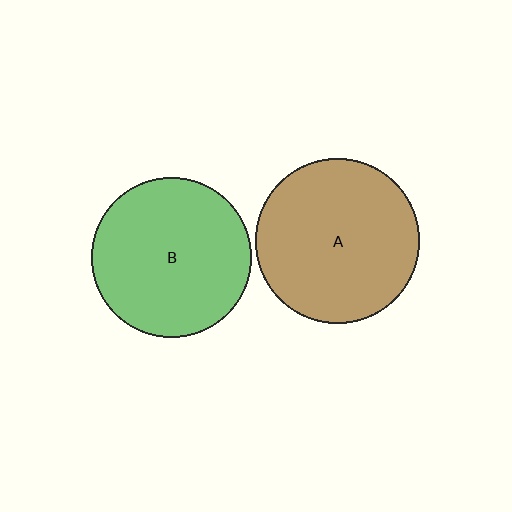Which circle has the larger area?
Circle A (brown).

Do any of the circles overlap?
No, none of the circles overlap.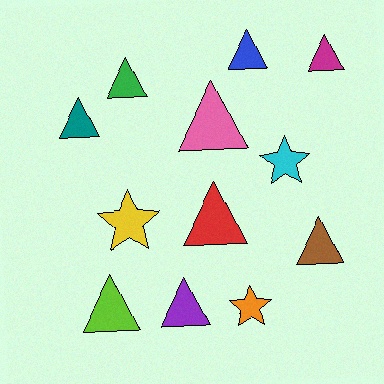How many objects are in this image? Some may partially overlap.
There are 12 objects.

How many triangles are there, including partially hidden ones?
There are 9 triangles.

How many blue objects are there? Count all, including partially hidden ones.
There is 1 blue object.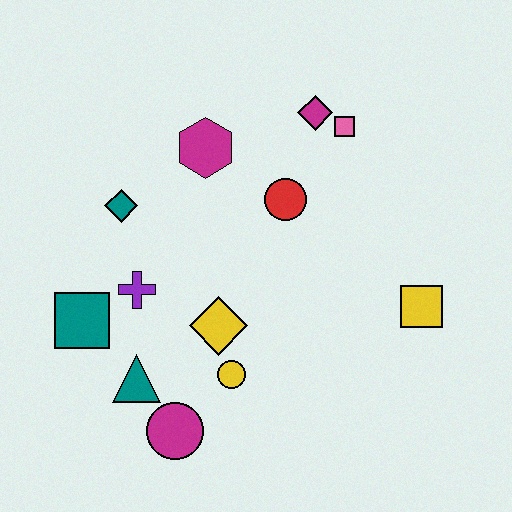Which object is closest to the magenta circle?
The teal triangle is closest to the magenta circle.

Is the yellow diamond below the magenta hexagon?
Yes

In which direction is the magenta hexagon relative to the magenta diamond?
The magenta hexagon is to the left of the magenta diamond.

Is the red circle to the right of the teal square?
Yes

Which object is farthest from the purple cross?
The yellow square is farthest from the purple cross.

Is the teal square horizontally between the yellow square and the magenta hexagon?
No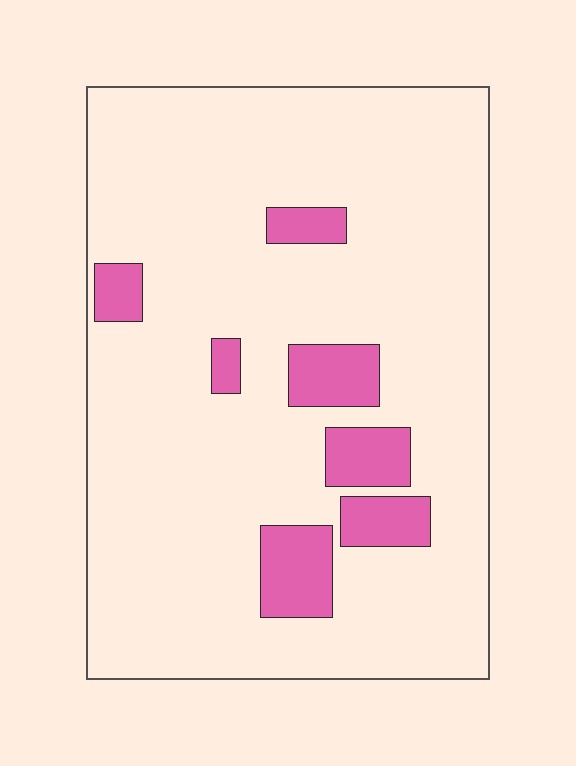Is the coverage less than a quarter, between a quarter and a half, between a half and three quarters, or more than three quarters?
Less than a quarter.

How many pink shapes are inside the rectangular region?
7.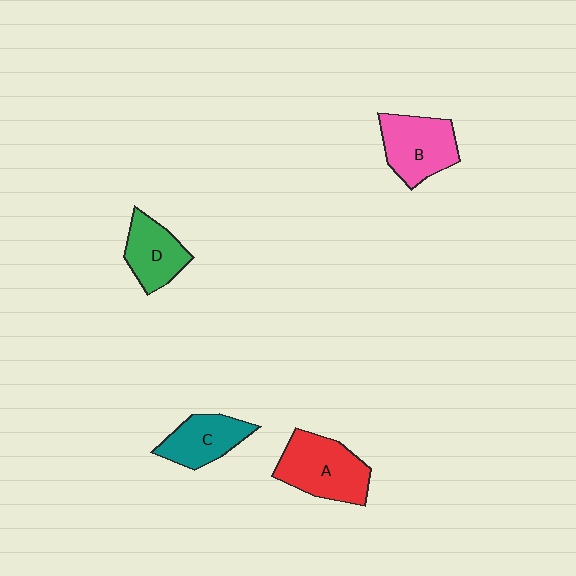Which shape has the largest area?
Shape A (red).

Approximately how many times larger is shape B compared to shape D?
Approximately 1.3 times.